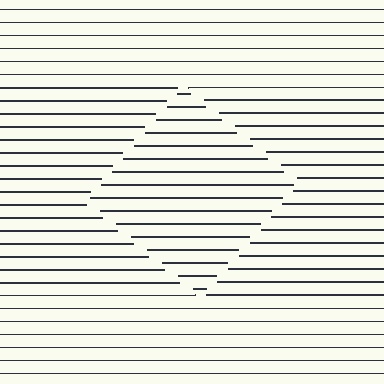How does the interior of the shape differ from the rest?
The interior of the shape contains the same grating, shifted by half a period — the contour is defined by the phase discontinuity where line-ends from the inner and outer gratings abut.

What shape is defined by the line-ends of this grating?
An illusory square. The interior of the shape contains the same grating, shifted by half a period — the contour is defined by the phase discontinuity where line-ends from the inner and outer gratings abut.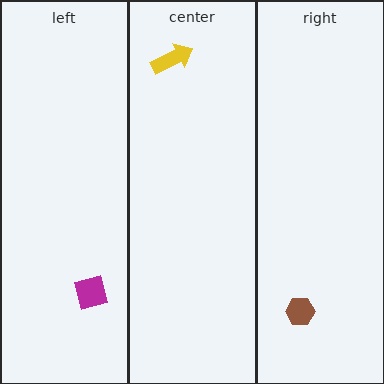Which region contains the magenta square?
The left region.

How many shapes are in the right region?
1.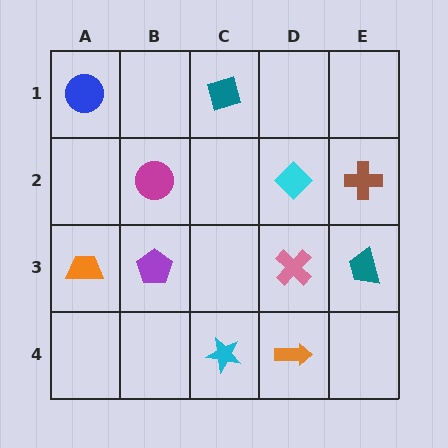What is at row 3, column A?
An orange trapezoid.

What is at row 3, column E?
A teal trapezoid.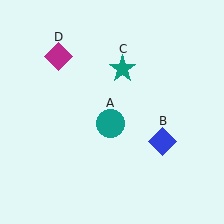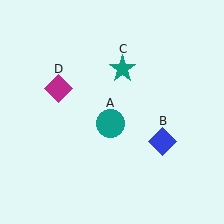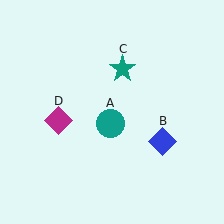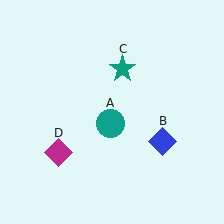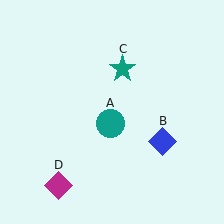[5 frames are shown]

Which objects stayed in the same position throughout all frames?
Teal circle (object A) and blue diamond (object B) and teal star (object C) remained stationary.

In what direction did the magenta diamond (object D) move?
The magenta diamond (object D) moved down.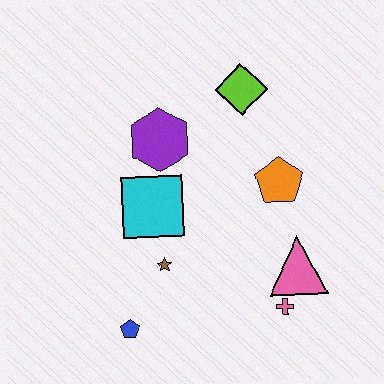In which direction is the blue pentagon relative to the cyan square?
The blue pentagon is below the cyan square.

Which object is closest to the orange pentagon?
The pink triangle is closest to the orange pentagon.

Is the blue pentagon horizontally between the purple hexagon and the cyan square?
No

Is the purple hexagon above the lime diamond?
No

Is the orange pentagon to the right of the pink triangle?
No